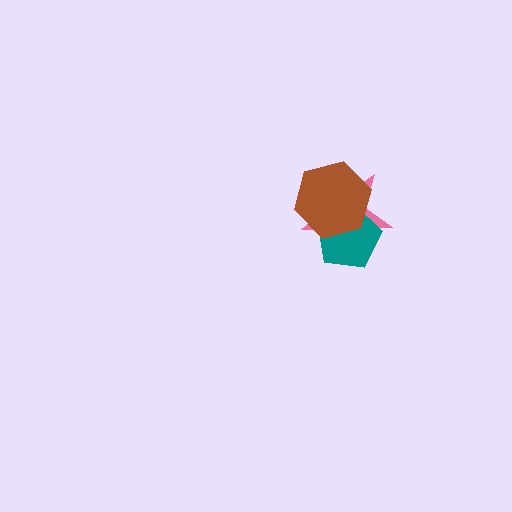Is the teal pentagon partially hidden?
Yes, it is partially covered by another shape.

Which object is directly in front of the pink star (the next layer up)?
The teal pentagon is directly in front of the pink star.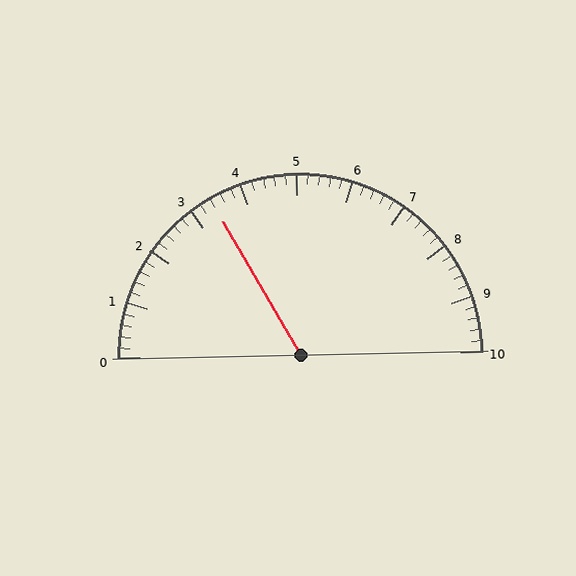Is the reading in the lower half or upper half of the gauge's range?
The reading is in the lower half of the range (0 to 10).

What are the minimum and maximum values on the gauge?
The gauge ranges from 0 to 10.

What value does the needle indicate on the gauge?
The needle indicates approximately 3.4.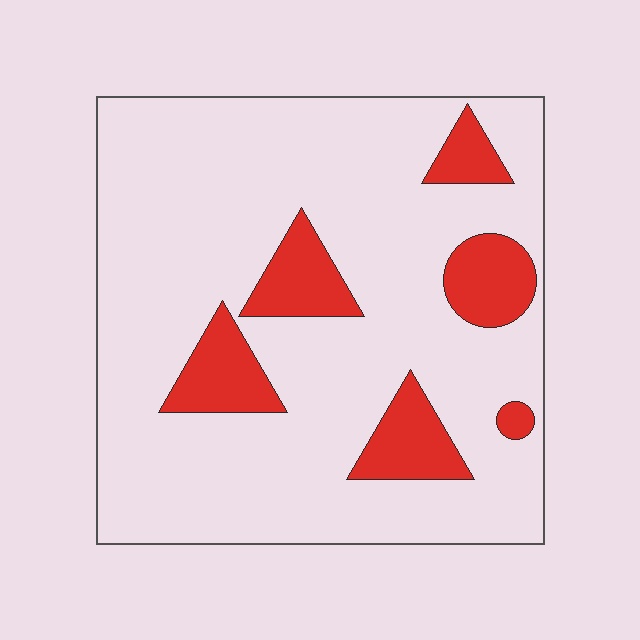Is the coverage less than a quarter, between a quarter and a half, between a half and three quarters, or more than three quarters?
Less than a quarter.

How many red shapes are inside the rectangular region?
6.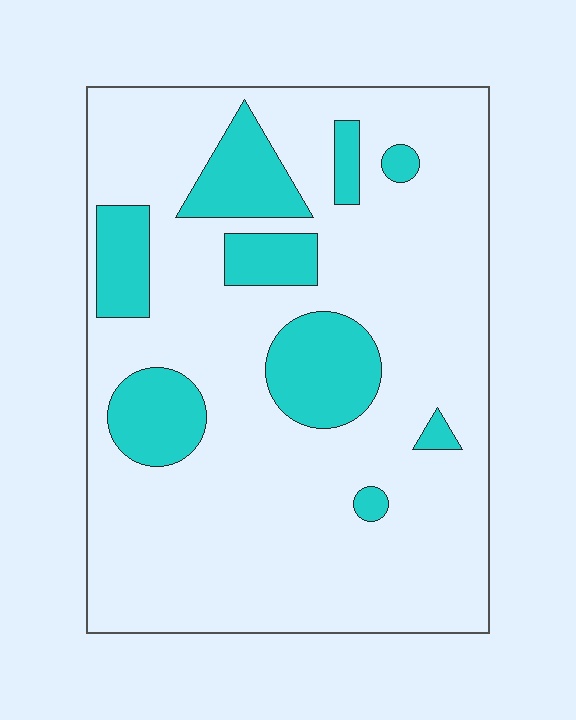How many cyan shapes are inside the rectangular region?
9.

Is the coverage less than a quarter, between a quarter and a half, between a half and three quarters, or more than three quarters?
Less than a quarter.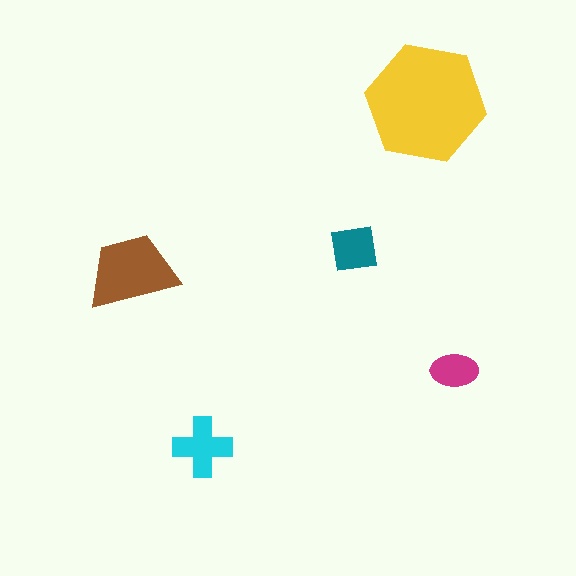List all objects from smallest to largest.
The magenta ellipse, the teal square, the cyan cross, the brown trapezoid, the yellow hexagon.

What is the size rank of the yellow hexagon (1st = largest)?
1st.